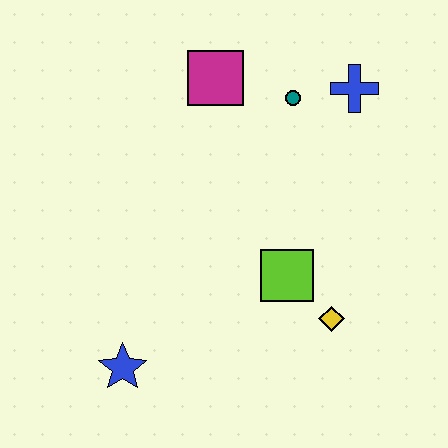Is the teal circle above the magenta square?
No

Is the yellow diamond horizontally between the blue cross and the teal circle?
Yes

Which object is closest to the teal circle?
The blue cross is closest to the teal circle.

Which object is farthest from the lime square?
The magenta square is farthest from the lime square.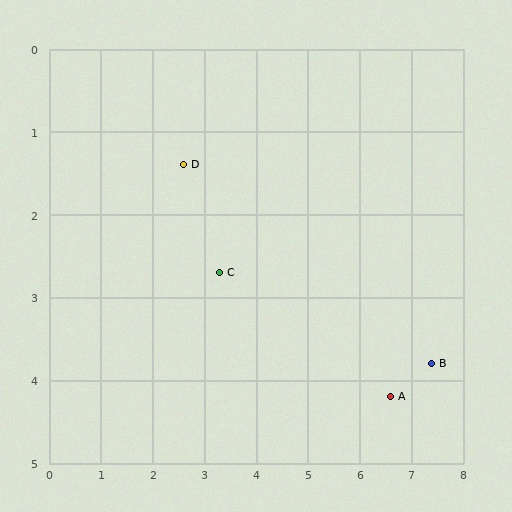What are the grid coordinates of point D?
Point D is at approximately (2.6, 1.4).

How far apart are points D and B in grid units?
Points D and B are about 5.4 grid units apart.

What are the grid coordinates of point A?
Point A is at approximately (6.6, 4.2).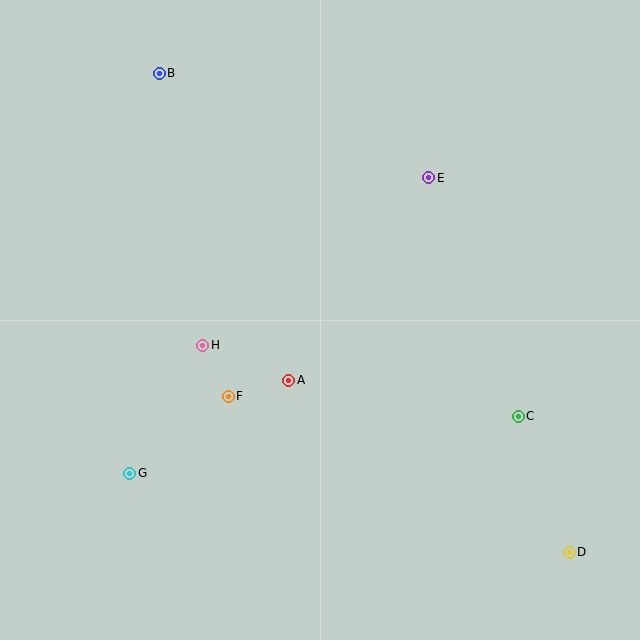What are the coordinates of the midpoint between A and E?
The midpoint between A and E is at (359, 279).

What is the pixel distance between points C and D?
The distance between C and D is 146 pixels.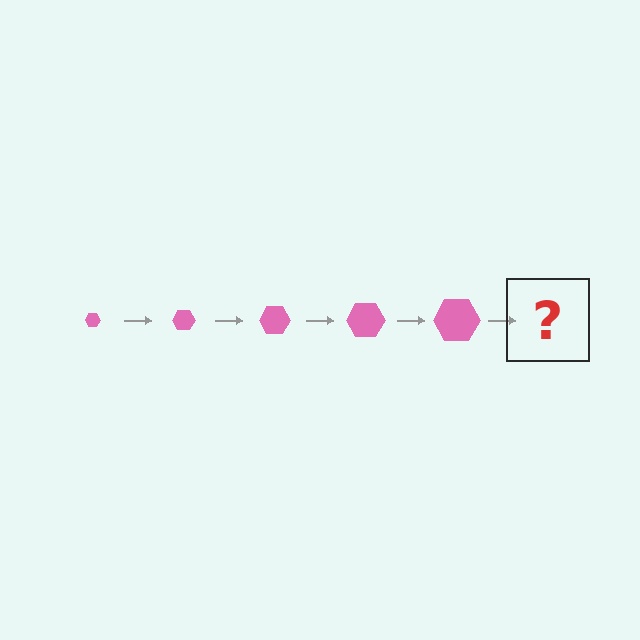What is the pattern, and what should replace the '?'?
The pattern is that the hexagon gets progressively larger each step. The '?' should be a pink hexagon, larger than the previous one.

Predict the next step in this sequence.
The next step is a pink hexagon, larger than the previous one.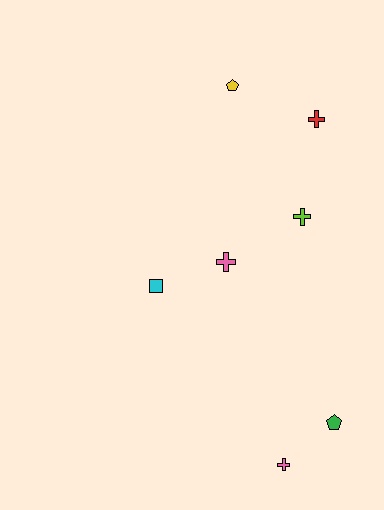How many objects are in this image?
There are 7 objects.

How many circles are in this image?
There are no circles.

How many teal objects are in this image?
There are no teal objects.